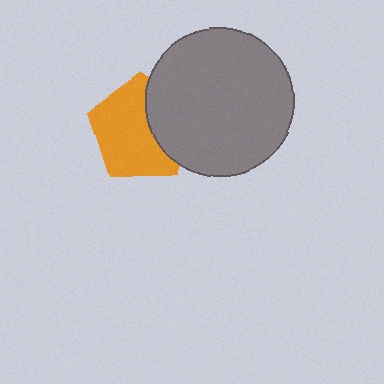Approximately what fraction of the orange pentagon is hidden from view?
Roughly 33% of the orange pentagon is hidden behind the gray circle.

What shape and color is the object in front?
The object in front is a gray circle.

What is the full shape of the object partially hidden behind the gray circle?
The partially hidden object is an orange pentagon.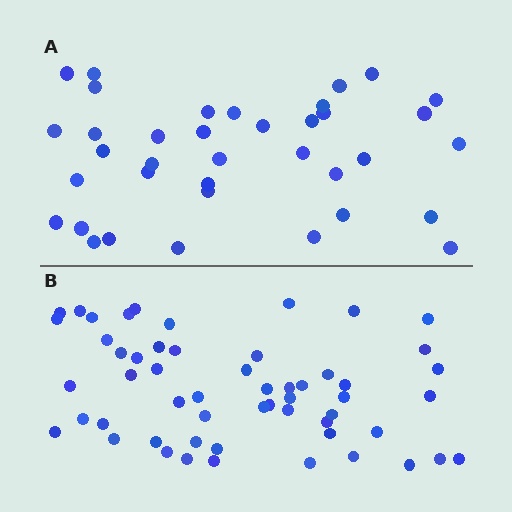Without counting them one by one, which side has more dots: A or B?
Region B (the bottom region) has more dots.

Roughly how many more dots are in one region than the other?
Region B has approximately 20 more dots than region A.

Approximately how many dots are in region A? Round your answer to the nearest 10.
About 40 dots. (The exact count is 37, which rounds to 40.)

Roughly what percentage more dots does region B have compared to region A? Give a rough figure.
About 50% more.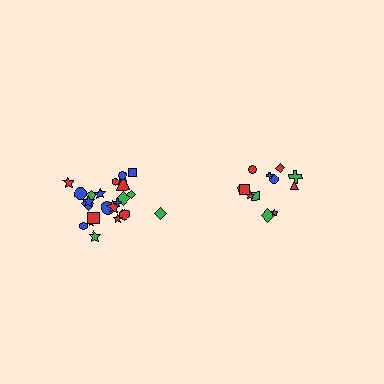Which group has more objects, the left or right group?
The left group.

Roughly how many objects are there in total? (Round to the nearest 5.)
Roughly 35 objects in total.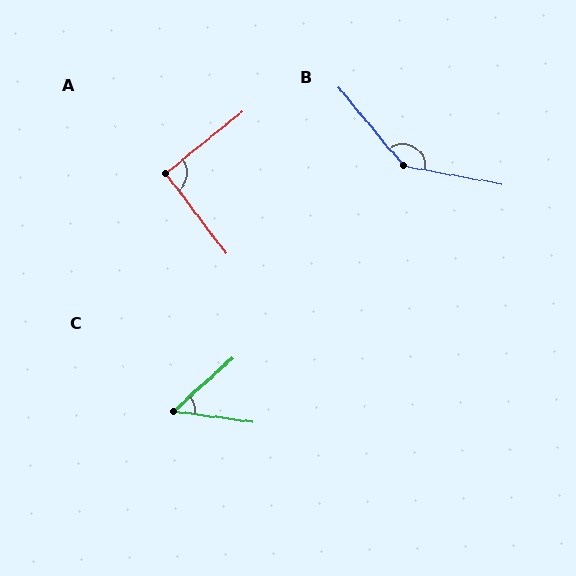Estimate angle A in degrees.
Approximately 91 degrees.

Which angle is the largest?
B, at approximately 140 degrees.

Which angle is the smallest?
C, at approximately 49 degrees.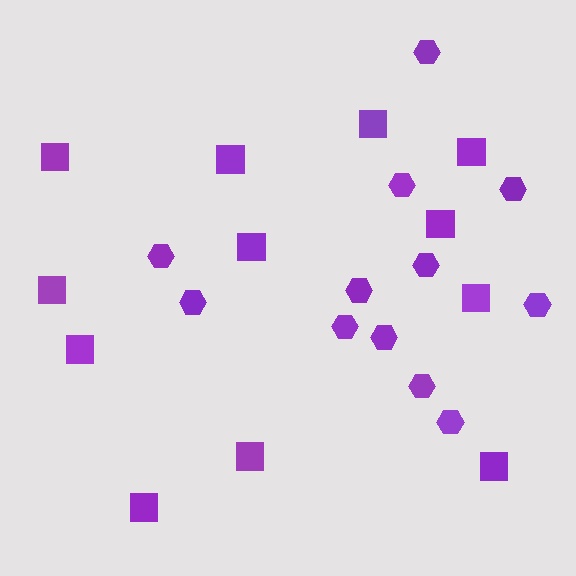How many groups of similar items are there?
There are 2 groups: one group of squares (12) and one group of hexagons (12).